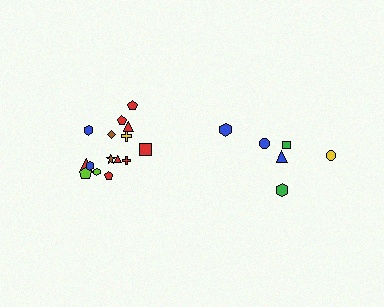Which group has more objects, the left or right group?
The left group.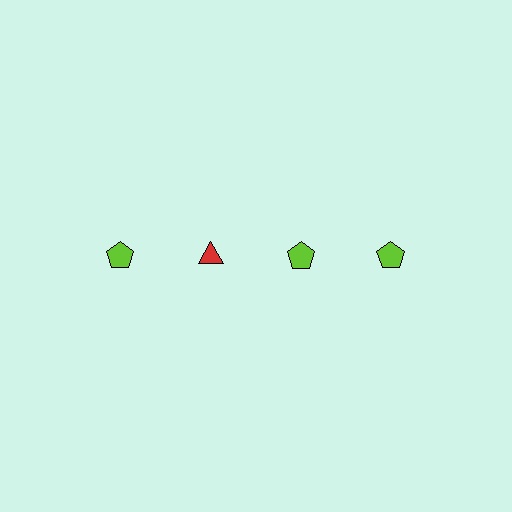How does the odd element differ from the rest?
It differs in both color (red instead of lime) and shape (triangle instead of pentagon).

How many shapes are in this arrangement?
There are 4 shapes arranged in a grid pattern.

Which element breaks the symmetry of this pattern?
The red triangle in the top row, second from left column breaks the symmetry. All other shapes are lime pentagons.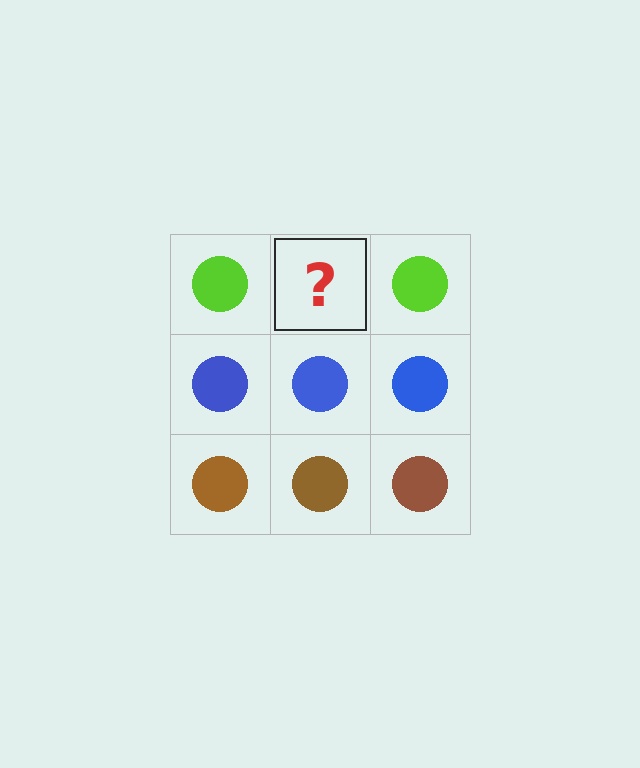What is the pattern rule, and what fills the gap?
The rule is that each row has a consistent color. The gap should be filled with a lime circle.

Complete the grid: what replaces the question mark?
The question mark should be replaced with a lime circle.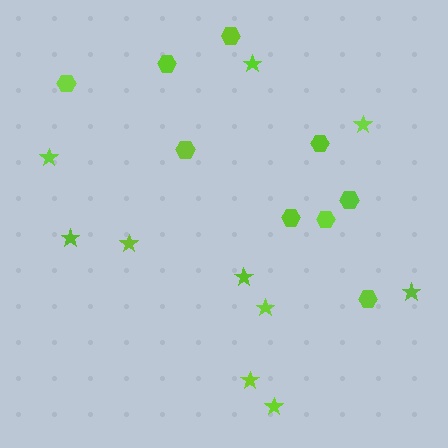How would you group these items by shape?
There are 2 groups: one group of stars (10) and one group of hexagons (9).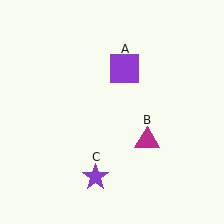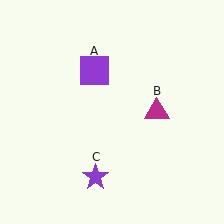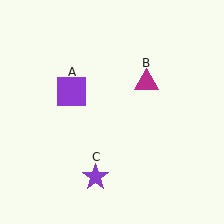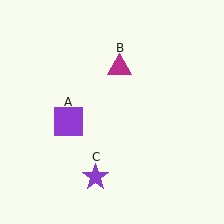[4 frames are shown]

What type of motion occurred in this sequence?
The purple square (object A), magenta triangle (object B) rotated counterclockwise around the center of the scene.